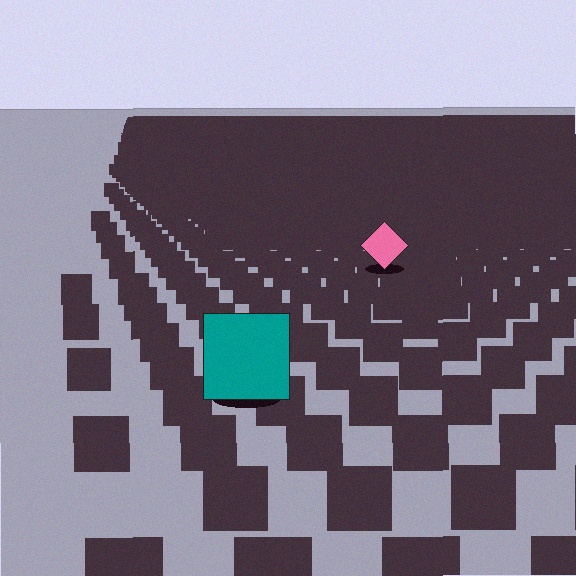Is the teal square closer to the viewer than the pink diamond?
Yes. The teal square is closer — you can tell from the texture gradient: the ground texture is coarser near it.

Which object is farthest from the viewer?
The pink diamond is farthest from the viewer. It appears smaller and the ground texture around it is denser.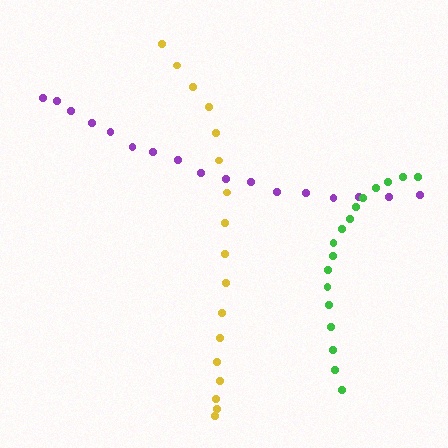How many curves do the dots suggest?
There are 3 distinct paths.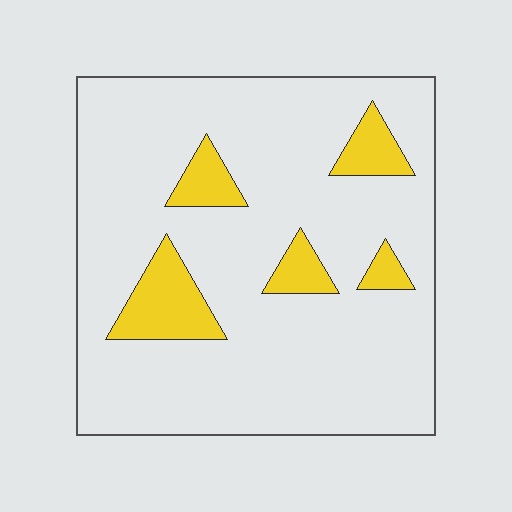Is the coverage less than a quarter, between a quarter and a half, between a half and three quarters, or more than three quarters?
Less than a quarter.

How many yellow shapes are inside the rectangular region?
5.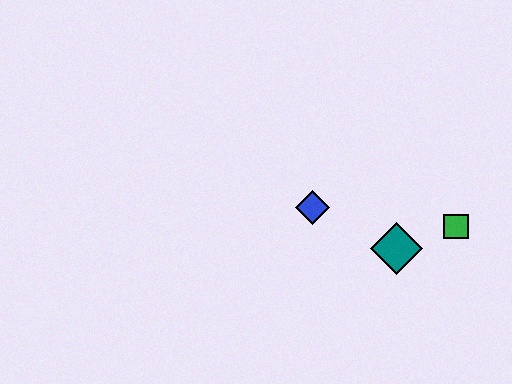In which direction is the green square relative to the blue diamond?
The green square is to the right of the blue diamond.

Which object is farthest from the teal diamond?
The blue diamond is farthest from the teal diamond.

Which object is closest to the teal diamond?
The green square is closest to the teal diamond.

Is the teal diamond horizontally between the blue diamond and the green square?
Yes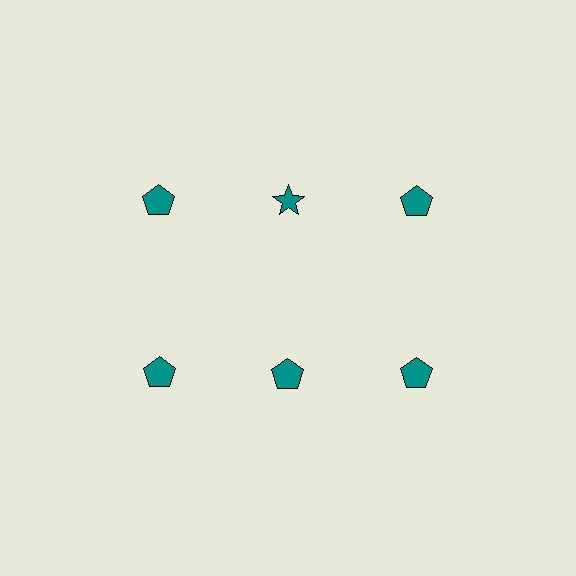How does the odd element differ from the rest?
It has a different shape: star instead of pentagon.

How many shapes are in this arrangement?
There are 6 shapes arranged in a grid pattern.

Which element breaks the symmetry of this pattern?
The teal star in the top row, second from left column breaks the symmetry. All other shapes are teal pentagons.